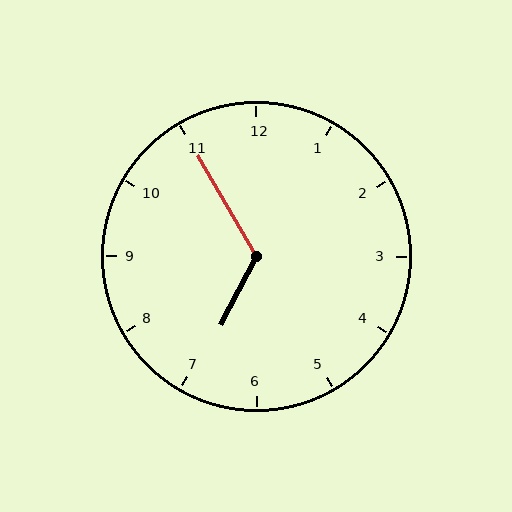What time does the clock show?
6:55.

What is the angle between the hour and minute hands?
Approximately 122 degrees.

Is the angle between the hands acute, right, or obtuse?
It is obtuse.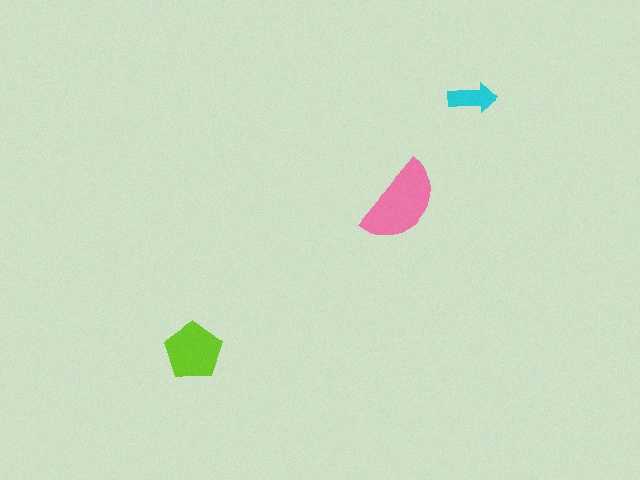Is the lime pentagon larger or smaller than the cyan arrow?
Larger.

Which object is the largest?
The pink semicircle.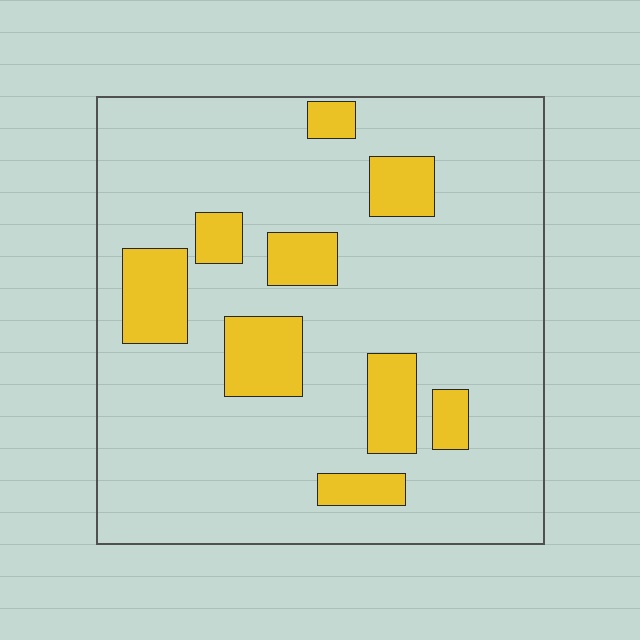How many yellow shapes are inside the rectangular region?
9.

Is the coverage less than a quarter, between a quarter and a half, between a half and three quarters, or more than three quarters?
Less than a quarter.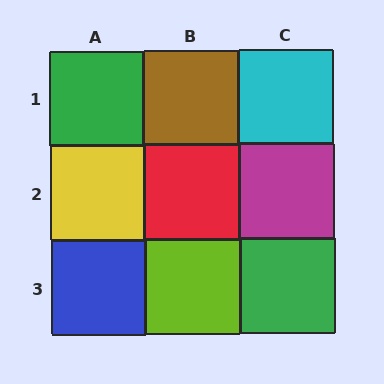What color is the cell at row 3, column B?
Lime.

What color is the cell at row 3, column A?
Blue.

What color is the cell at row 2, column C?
Magenta.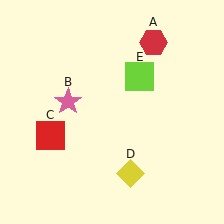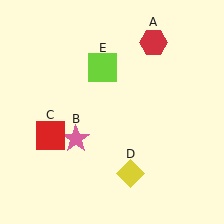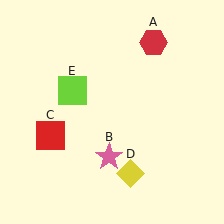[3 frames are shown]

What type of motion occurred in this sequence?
The pink star (object B), lime square (object E) rotated counterclockwise around the center of the scene.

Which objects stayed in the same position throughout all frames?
Red hexagon (object A) and red square (object C) and yellow diamond (object D) remained stationary.